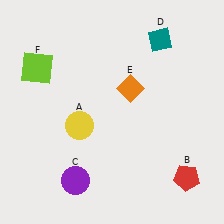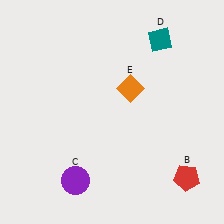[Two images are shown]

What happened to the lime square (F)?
The lime square (F) was removed in Image 2. It was in the top-left area of Image 1.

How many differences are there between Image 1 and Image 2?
There are 2 differences between the two images.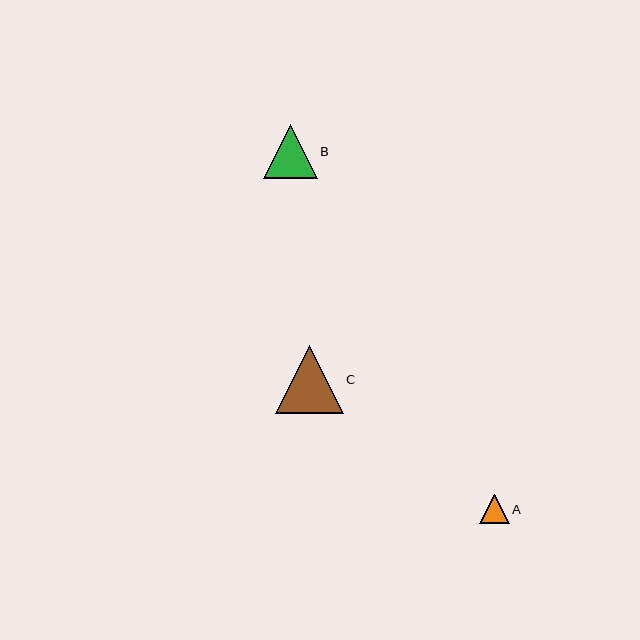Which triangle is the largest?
Triangle C is the largest with a size of approximately 68 pixels.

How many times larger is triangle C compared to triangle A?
Triangle C is approximately 2.3 times the size of triangle A.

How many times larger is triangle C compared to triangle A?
Triangle C is approximately 2.3 times the size of triangle A.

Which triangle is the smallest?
Triangle A is the smallest with a size of approximately 29 pixels.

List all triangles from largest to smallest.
From largest to smallest: C, B, A.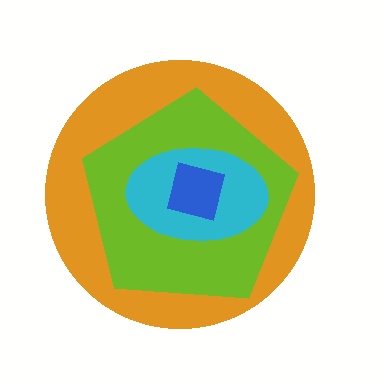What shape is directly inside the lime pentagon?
The cyan ellipse.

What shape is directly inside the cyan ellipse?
The blue square.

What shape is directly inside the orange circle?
The lime pentagon.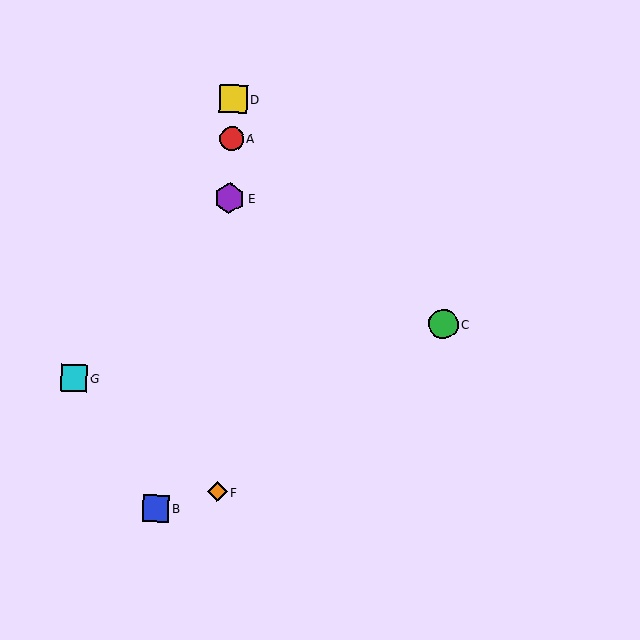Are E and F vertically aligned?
Yes, both are at x≈229.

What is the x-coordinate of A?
Object A is at x≈232.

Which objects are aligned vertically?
Objects A, D, E, F are aligned vertically.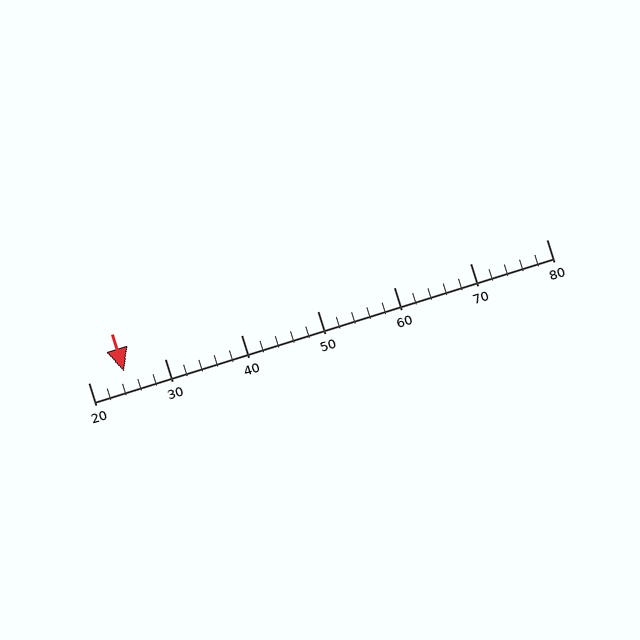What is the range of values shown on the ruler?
The ruler shows values from 20 to 80.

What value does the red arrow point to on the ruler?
The red arrow points to approximately 25.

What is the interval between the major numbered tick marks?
The major tick marks are spaced 10 units apart.